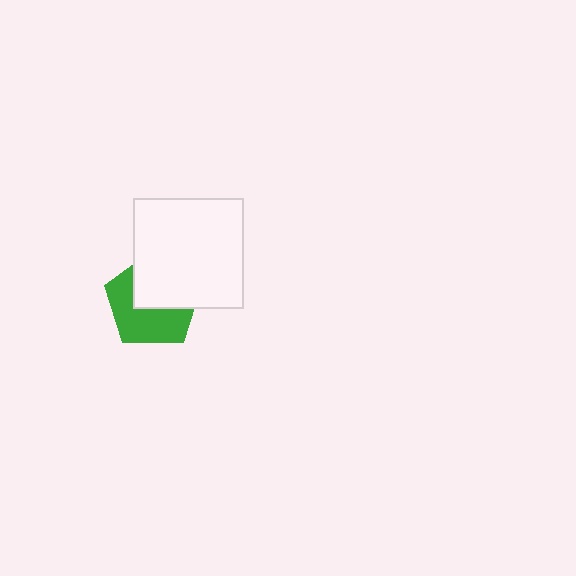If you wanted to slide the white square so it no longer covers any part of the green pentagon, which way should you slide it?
Slide it toward the upper-right — that is the most direct way to separate the two shapes.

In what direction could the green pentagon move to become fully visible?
The green pentagon could move toward the lower-left. That would shift it out from behind the white square entirely.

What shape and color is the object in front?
The object in front is a white square.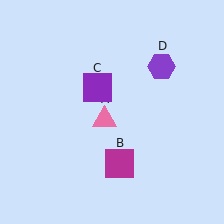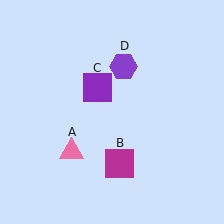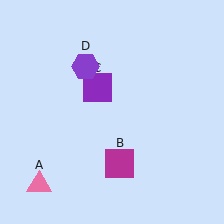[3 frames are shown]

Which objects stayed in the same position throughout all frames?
Magenta square (object B) and purple square (object C) remained stationary.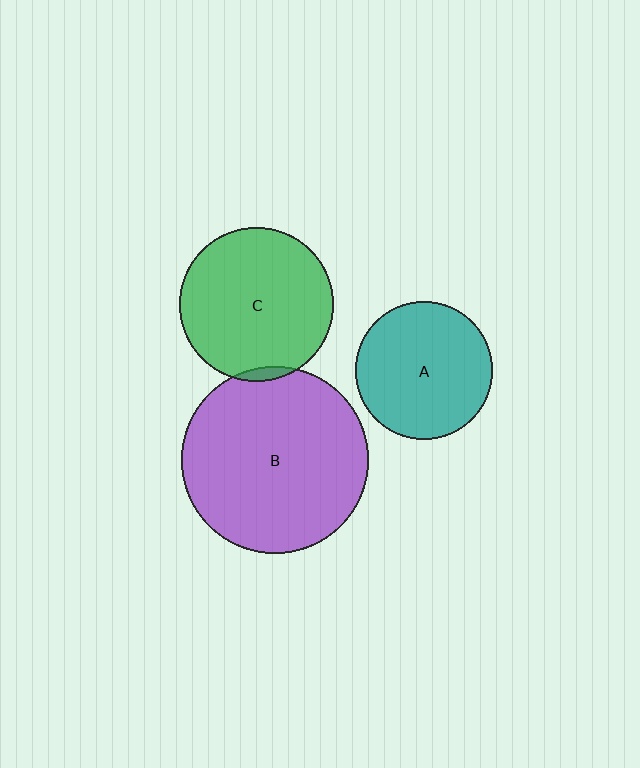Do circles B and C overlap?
Yes.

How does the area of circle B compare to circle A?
Approximately 1.9 times.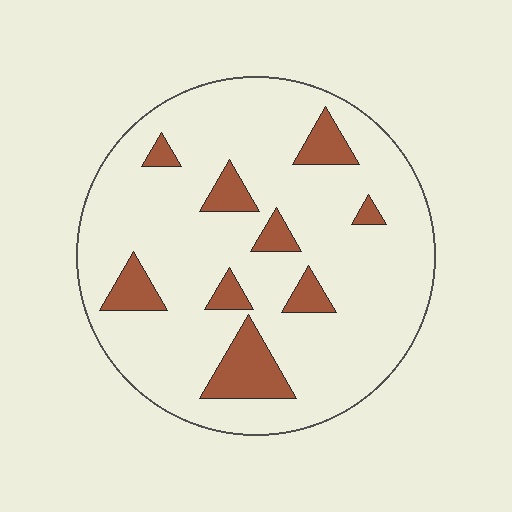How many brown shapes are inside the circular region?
9.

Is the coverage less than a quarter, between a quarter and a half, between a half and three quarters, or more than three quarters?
Less than a quarter.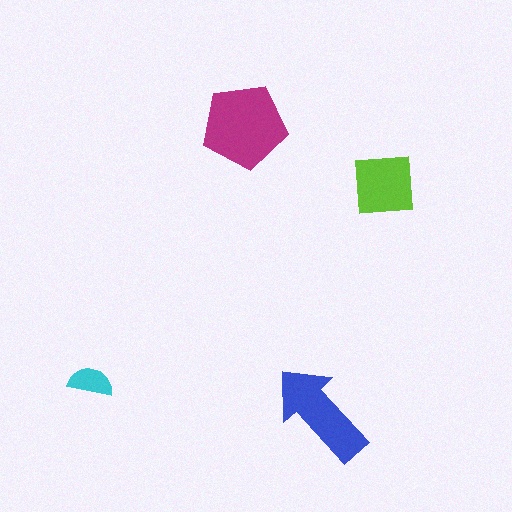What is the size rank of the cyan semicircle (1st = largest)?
4th.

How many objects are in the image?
There are 4 objects in the image.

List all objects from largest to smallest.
The magenta pentagon, the blue arrow, the lime square, the cyan semicircle.